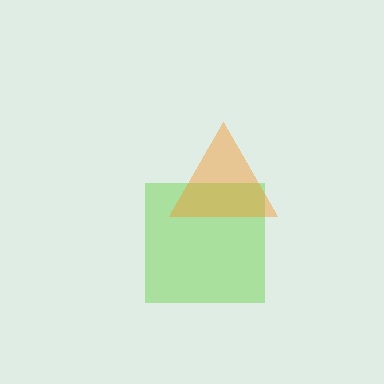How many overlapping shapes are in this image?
There are 2 overlapping shapes in the image.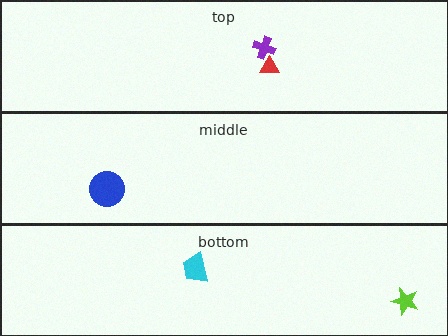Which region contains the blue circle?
The middle region.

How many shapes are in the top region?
2.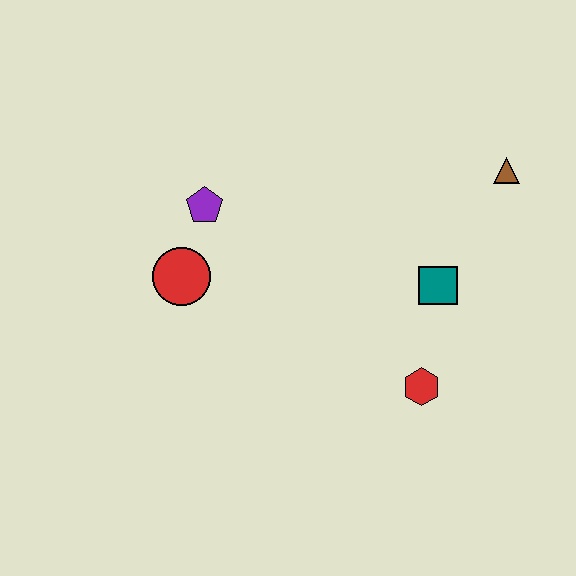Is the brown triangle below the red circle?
No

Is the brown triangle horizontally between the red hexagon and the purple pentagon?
No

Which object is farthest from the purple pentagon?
The brown triangle is farthest from the purple pentagon.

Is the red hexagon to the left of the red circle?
No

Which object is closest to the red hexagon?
The teal square is closest to the red hexagon.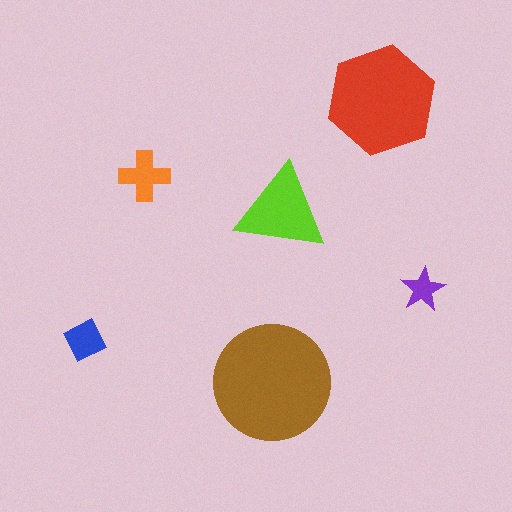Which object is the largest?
The brown circle.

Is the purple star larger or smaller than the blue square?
Smaller.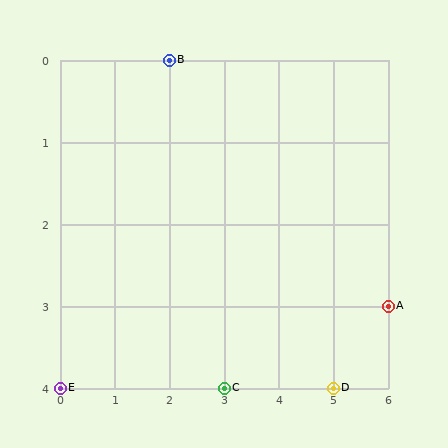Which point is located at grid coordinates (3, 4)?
Point C is at (3, 4).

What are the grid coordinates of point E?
Point E is at grid coordinates (0, 4).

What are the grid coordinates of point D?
Point D is at grid coordinates (5, 4).